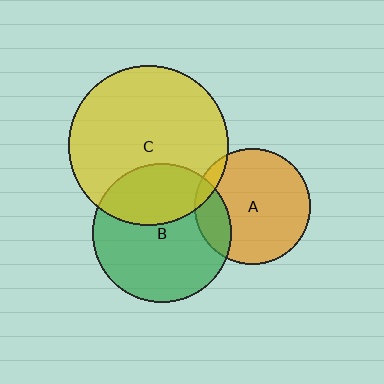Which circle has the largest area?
Circle C (yellow).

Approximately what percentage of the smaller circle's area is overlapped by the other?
Approximately 5%.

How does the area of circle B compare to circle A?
Approximately 1.4 times.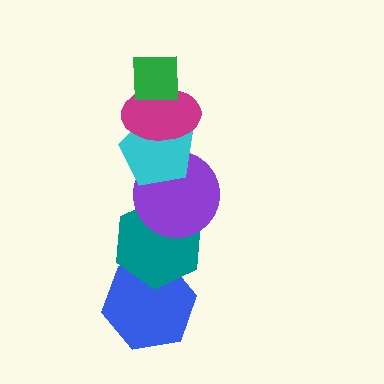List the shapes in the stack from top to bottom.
From top to bottom: the green square, the magenta ellipse, the cyan pentagon, the purple circle, the teal hexagon, the blue hexagon.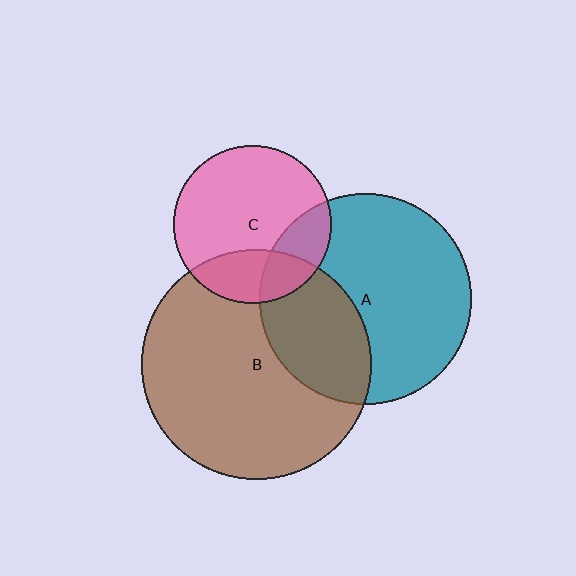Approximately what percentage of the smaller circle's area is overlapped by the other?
Approximately 25%.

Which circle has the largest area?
Circle B (brown).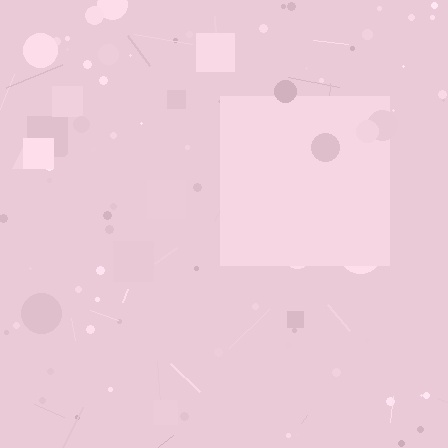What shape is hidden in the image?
A square is hidden in the image.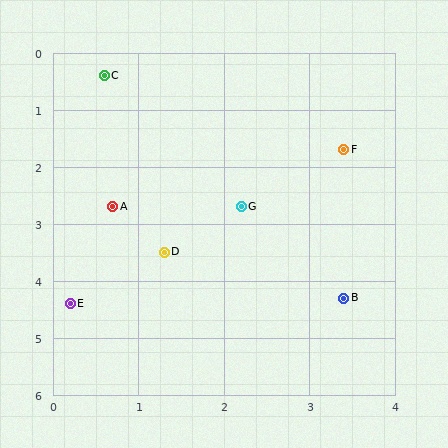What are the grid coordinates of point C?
Point C is at approximately (0.6, 0.4).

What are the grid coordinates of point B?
Point B is at approximately (3.4, 4.3).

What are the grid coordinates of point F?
Point F is at approximately (3.4, 1.7).